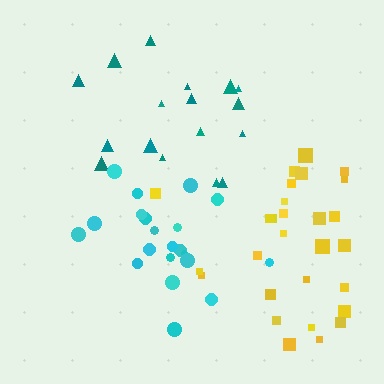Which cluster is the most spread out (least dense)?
Yellow.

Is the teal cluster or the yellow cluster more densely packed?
Teal.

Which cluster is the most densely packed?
Cyan.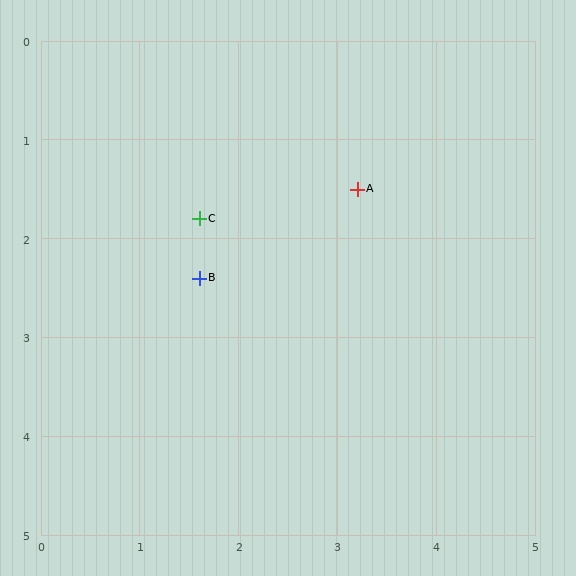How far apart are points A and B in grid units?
Points A and B are about 1.8 grid units apart.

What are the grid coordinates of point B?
Point B is at approximately (1.6, 2.4).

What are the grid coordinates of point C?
Point C is at approximately (1.6, 1.8).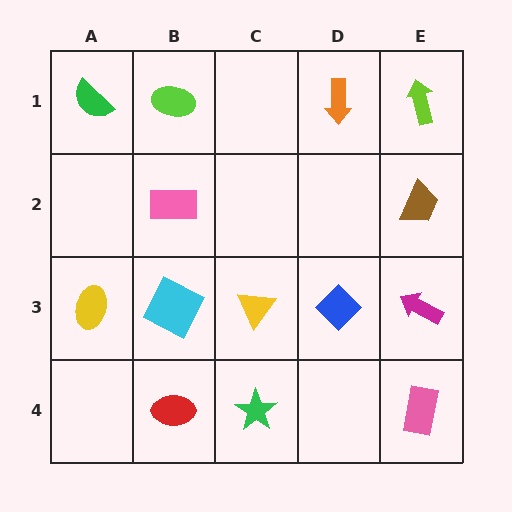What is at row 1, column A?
A green semicircle.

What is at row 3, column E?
A magenta arrow.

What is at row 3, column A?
A yellow ellipse.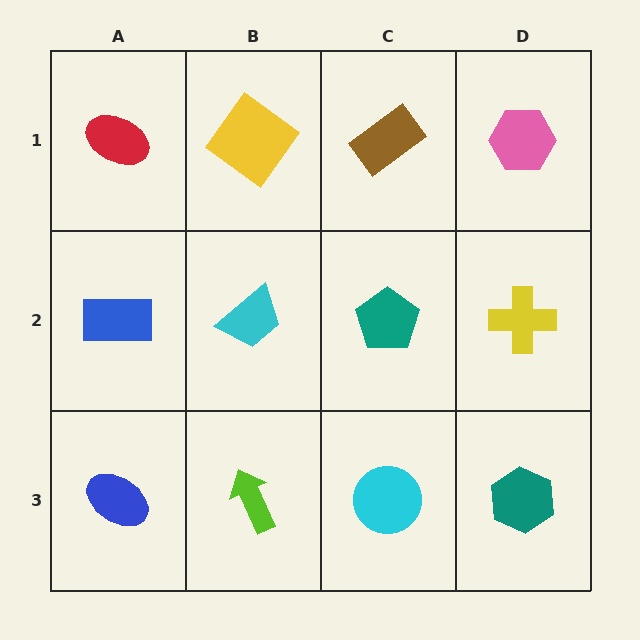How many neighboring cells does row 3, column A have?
2.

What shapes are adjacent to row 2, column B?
A yellow diamond (row 1, column B), a lime arrow (row 3, column B), a blue rectangle (row 2, column A), a teal pentagon (row 2, column C).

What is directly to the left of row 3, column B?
A blue ellipse.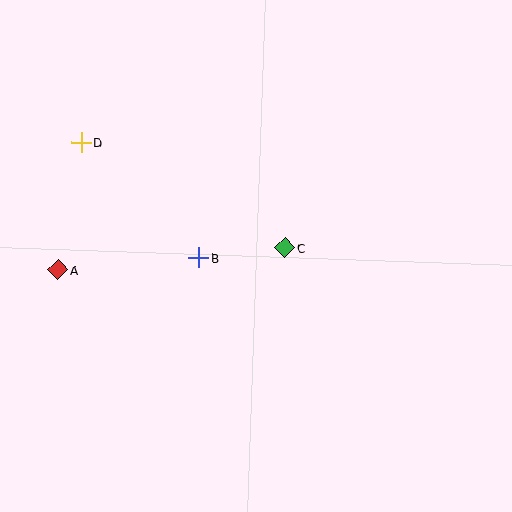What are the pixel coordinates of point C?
Point C is at (285, 248).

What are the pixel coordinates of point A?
Point A is at (58, 270).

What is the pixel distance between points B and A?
The distance between B and A is 141 pixels.